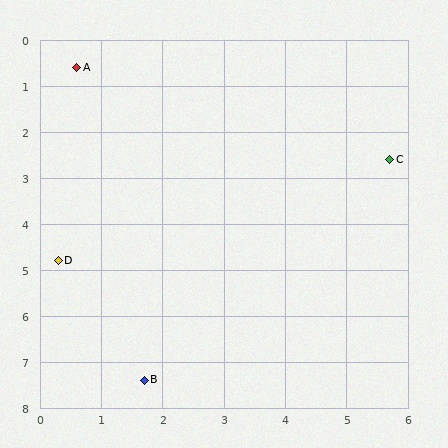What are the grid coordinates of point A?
Point A is at approximately (0.6, 0.6).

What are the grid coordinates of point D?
Point D is at approximately (0.3, 4.8).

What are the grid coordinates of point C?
Point C is at approximately (5.7, 2.6).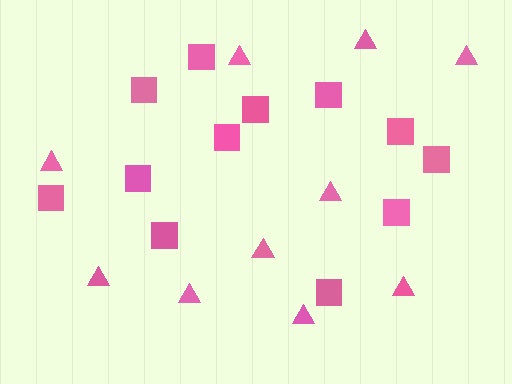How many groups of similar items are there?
There are 2 groups: one group of triangles (10) and one group of squares (12).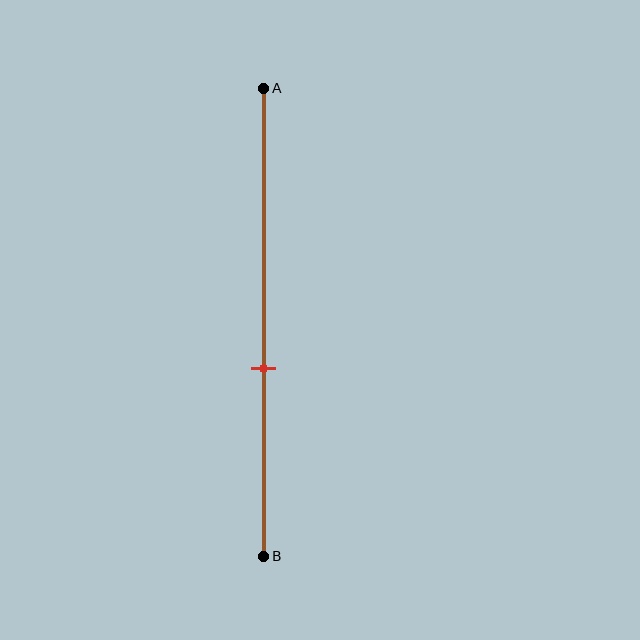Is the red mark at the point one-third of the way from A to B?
No, the mark is at about 60% from A, not at the 33% one-third point.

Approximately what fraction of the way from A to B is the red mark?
The red mark is approximately 60% of the way from A to B.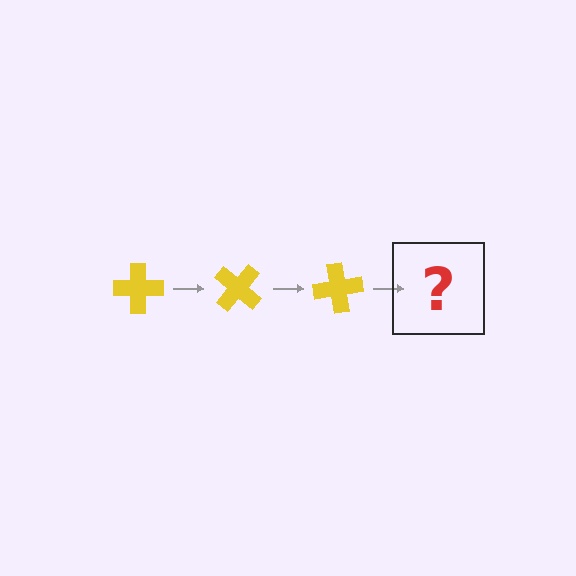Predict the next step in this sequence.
The next step is a yellow cross rotated 120 degrees.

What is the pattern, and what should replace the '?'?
The pattern is that the cross rotates 40 degrees each step. The '?' should be a yellow cross rotated 120 degrees.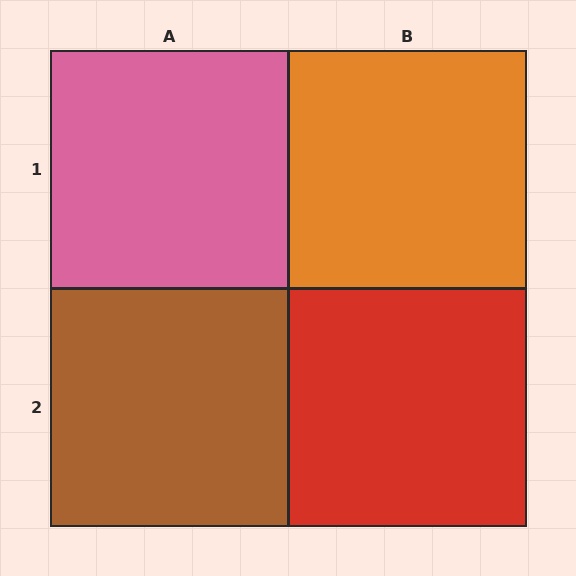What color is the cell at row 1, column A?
Pink.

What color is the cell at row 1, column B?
Orange.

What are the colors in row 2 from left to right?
Brown, red.